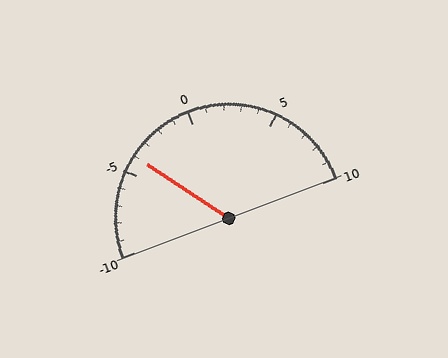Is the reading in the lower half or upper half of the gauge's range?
The reading is in the lower half of the range (-10 to 10).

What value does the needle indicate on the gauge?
The needle indicates approximately -4.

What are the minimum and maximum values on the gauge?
The gauge ranges from -10 to 10.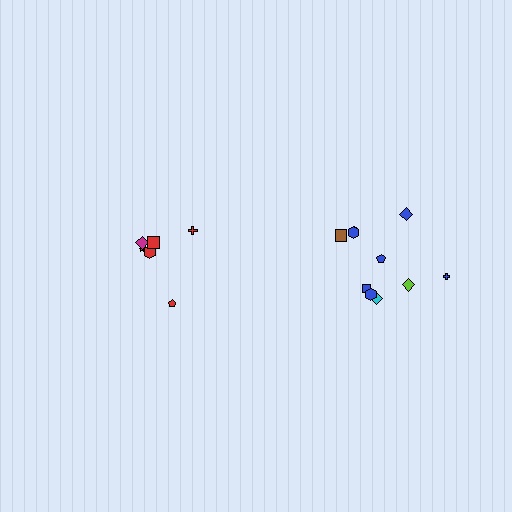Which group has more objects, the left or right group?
The right group.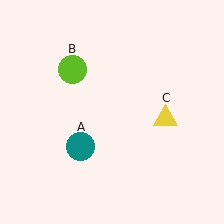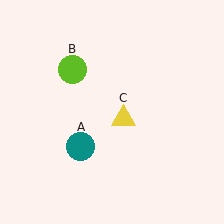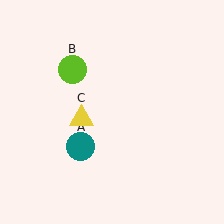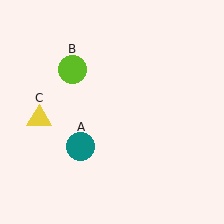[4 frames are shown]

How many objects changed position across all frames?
1 object changed position: yellow triangle (object C).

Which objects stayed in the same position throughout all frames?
Teal circle (object A) and lime circle (object B) remained stationary.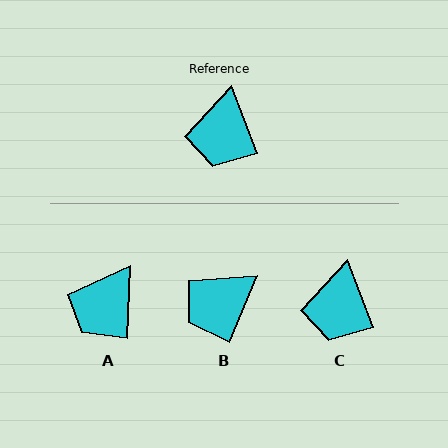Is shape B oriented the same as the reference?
No, it is off by about 43 degrees.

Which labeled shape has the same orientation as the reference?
C.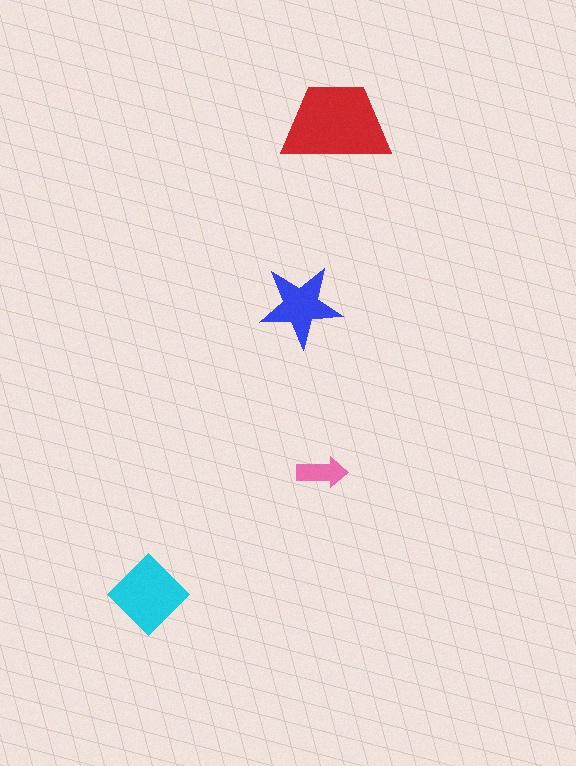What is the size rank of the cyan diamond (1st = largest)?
2nd.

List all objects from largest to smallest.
The red trapezoid, the cyan diamond, the blue star, the pink arrow.